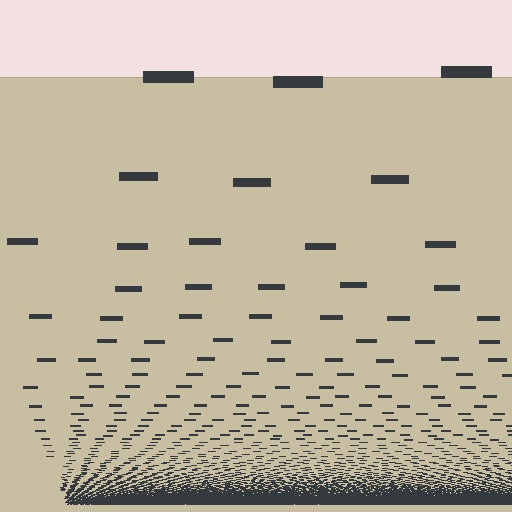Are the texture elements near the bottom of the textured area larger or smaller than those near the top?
Smaller. The gradient is inverted — elements near the bottom are smaller and denser.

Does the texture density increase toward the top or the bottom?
Density increases toward the bottom.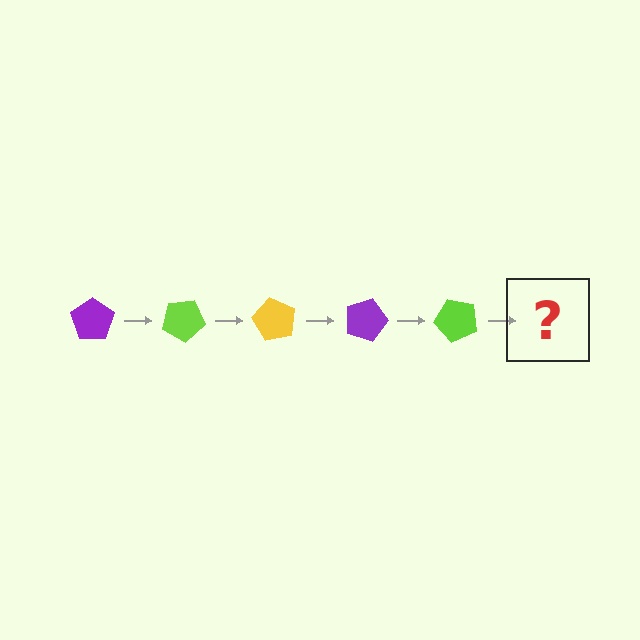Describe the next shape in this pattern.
It should be a yellow pentagon, rotated 150 degrees from the start.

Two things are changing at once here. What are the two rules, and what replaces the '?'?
The two rules are that it rotates 30 degrees each step and the color cycles through purple, lime, and yellow. The '?' should be a yellow pentagon, rotated 150 degrees from the start.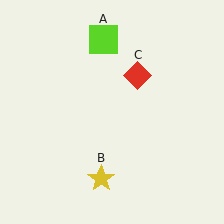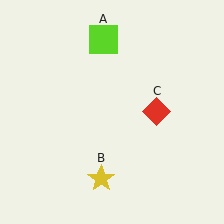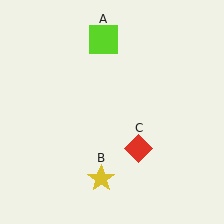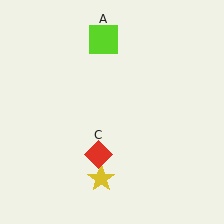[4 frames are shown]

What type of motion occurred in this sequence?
The red diamond (object C) rotated clockwise around the center of the scene.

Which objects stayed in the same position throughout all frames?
Lime square (object A) and yellow star (object B) remained stationary.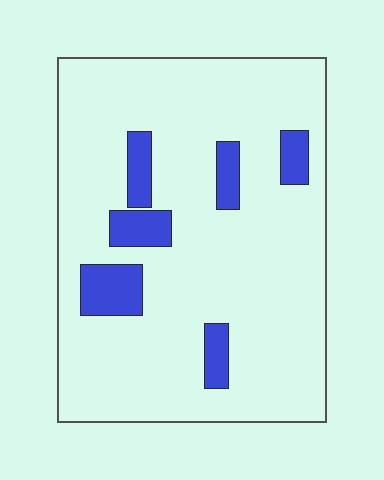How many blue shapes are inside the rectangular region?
6.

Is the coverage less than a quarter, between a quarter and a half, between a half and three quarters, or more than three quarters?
Less than a quarter.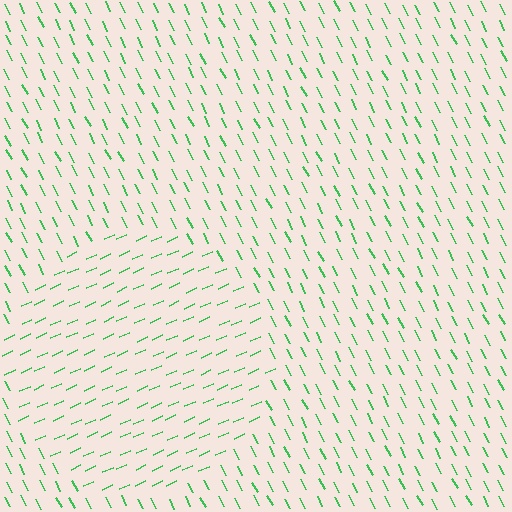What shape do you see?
I see a circle.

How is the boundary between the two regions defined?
The boundary is defined purely by a change in line orientation (approximately 87 degrees difference). All lines are the same color and thickness.